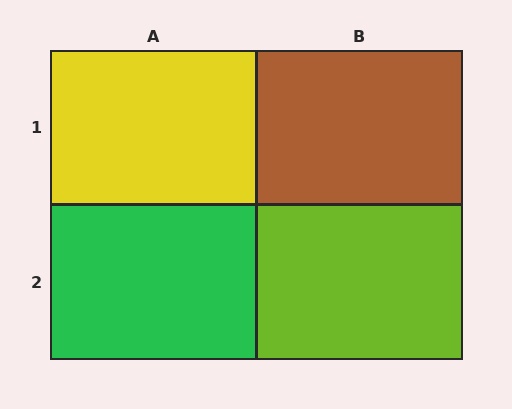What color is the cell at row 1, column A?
Yellow.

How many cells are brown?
1 cell is brown.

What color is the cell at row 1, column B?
Brown.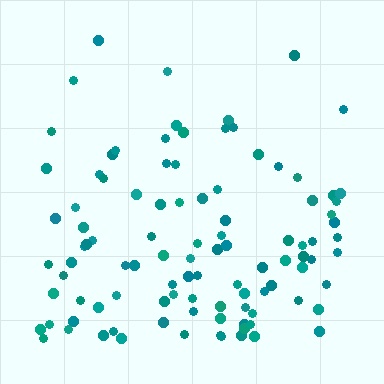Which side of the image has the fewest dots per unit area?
The top.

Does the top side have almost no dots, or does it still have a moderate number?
Still a moderate number, just noticeably fewer than the bottom.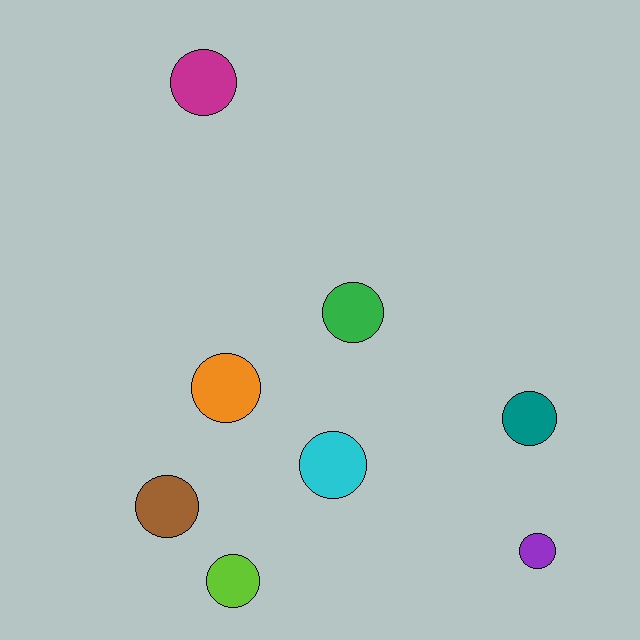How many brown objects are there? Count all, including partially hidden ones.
There is 1 brown object.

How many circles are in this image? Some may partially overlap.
There are 8 circles.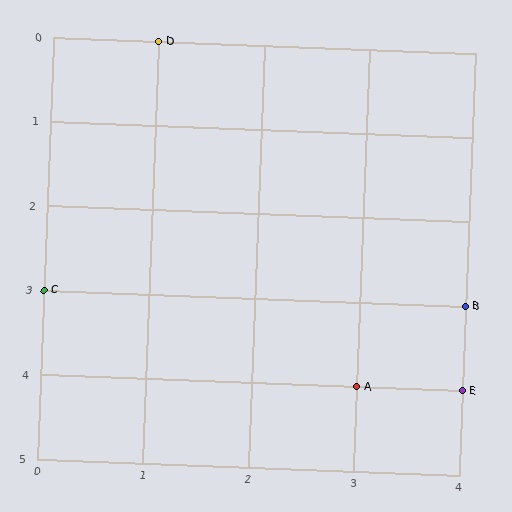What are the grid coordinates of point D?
Point D is at grid coordinates (1, 0).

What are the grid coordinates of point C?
Point C is at grid coordinates (0, 3).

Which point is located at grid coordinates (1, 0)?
Point D is at (1, 0).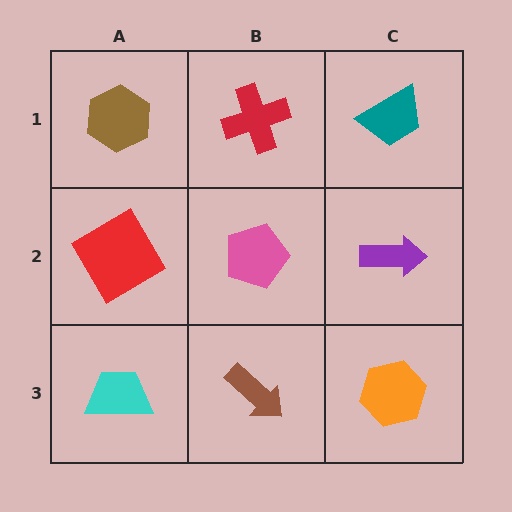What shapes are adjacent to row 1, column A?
A red diamond (row 2, column A), a red cross (row 1, column B).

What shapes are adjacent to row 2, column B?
A red cross (row 1, column B), a brown arrow (row 3, column B), a red diamond (row 2, column A), a purple arrow (row 2, column C).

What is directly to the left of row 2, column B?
A red diamond.